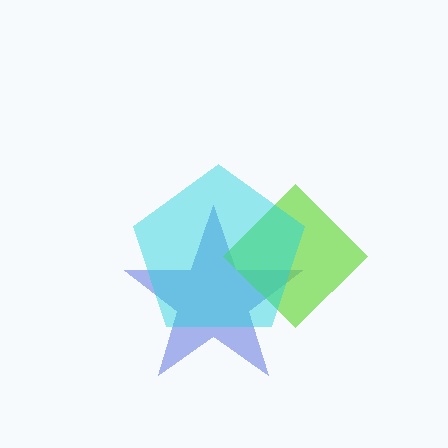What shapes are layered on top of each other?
The layered shapes are: a blue star, a lime diamond, a cyan pentagon.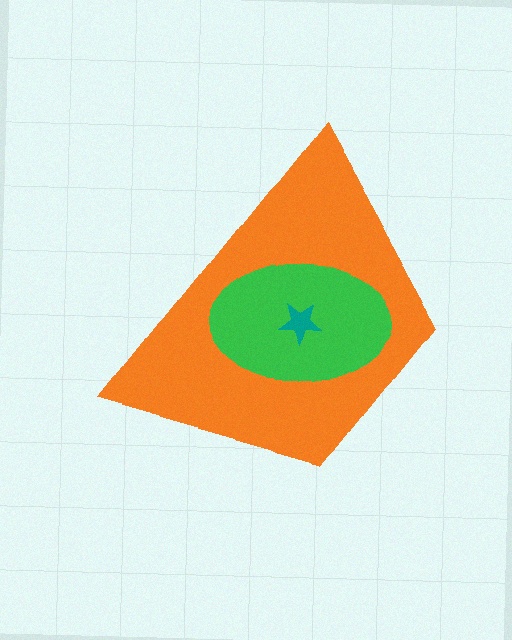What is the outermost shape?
The orange trapezoid.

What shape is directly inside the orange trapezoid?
The green ellipse.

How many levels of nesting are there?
3.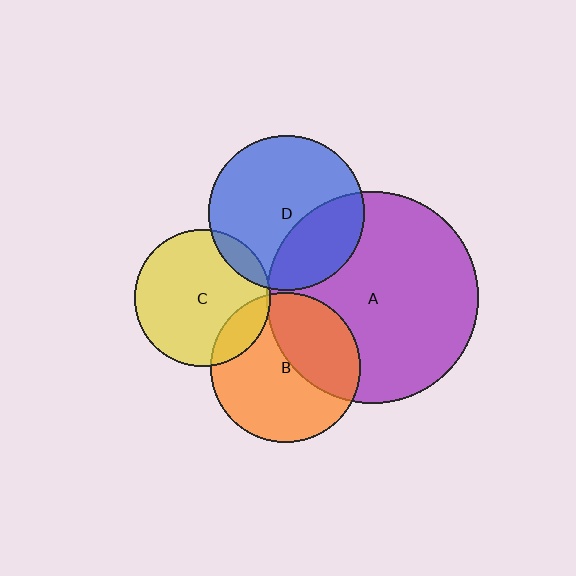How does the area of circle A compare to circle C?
Approximately 2.4 times.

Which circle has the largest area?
Circle A (purple).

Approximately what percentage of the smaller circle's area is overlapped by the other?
Approximately 10%.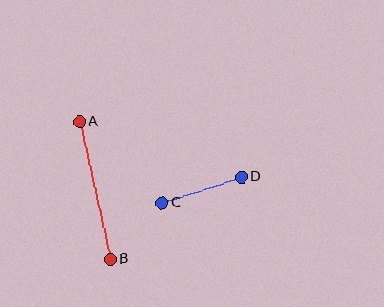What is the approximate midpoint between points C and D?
The midpoint is at approximately (202, 190) pixels.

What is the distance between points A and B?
The distance is approximately 141 pixels.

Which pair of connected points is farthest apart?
Points A and B are farthest apart.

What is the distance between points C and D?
The distance is approximately 84 pixels.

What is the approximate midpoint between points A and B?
The midpoint is at approximately (95, 190) pixels.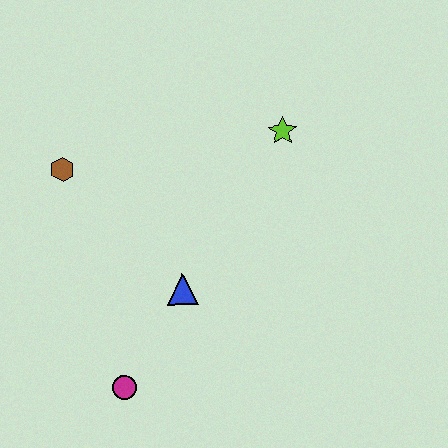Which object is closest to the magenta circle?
The blue triangle is closest to the magenta circle.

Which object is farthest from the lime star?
The magenta circle is farthest from the lime star.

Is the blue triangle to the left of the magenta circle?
No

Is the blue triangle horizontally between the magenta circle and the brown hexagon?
No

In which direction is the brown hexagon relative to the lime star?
The brown hexagon is to the left of the lime star.